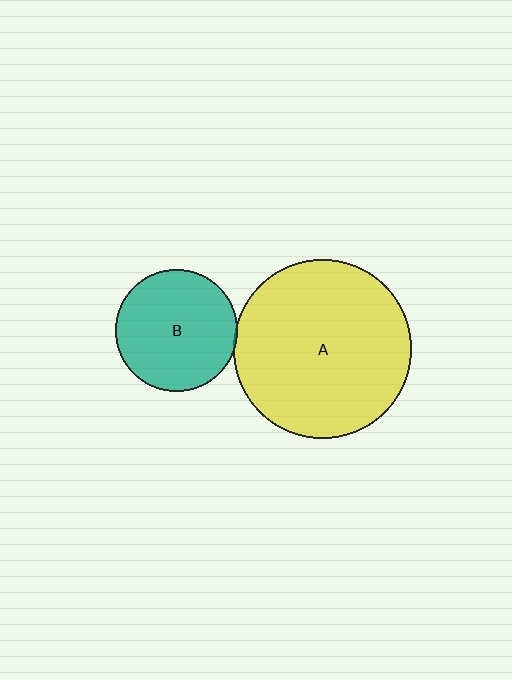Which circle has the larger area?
Circle A (yellow).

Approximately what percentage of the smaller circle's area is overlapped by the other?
Approximately 5%.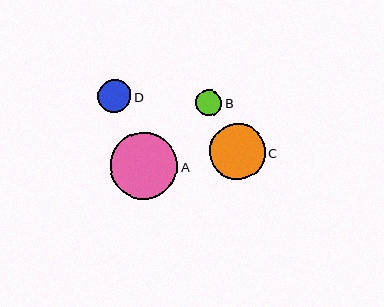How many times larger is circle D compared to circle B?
Circle D is approximately 1.3 times the size of circle B.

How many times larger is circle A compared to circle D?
Circle A is approximately 2.0 times the size of circle D.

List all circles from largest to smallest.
From largest to smallest: A, C, D, B.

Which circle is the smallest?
Circle B is the smallest with a size of approximately 26 pixels.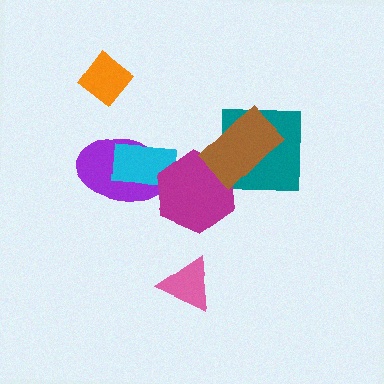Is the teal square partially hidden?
Yes, it is partially covered by another shape.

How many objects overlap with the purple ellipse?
2 objects overlap with the purple ellipse.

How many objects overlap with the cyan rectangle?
2 objects overlap with the cyan rectangle.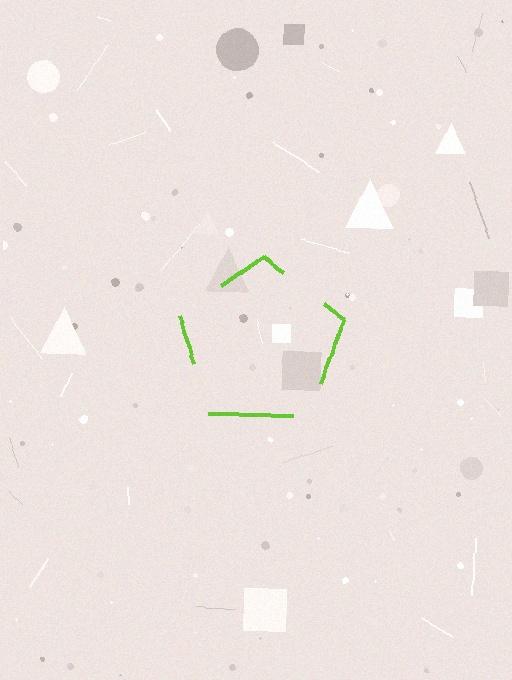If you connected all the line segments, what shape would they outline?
They would outline a pentagon.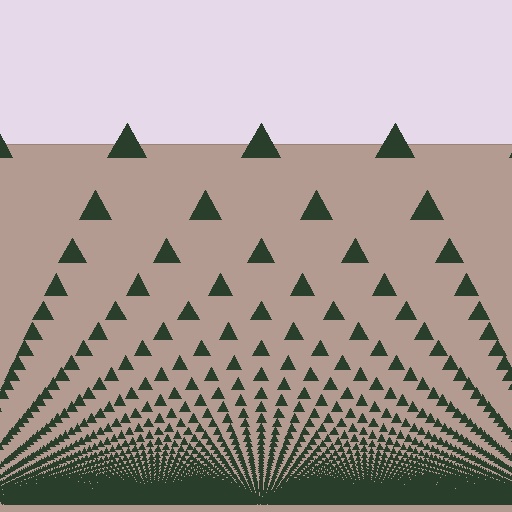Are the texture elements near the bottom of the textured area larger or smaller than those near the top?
Smaller. The gradient is inverted — elements near the bottom are smaller and denser.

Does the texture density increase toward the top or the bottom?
Density increases toward the bottom.